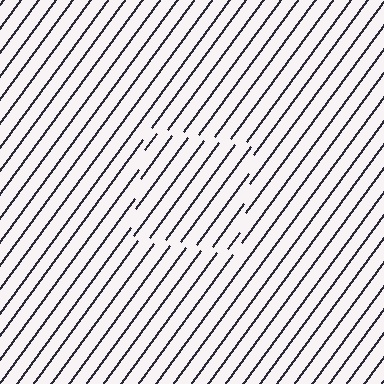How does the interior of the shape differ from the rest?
The interior of the shape contains the same grating, shifted by half a period — the contour is defined by the phase discontinuity where line-ends from the inner and outer gratings abut.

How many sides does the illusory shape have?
4 sides — the line-ends trace a square.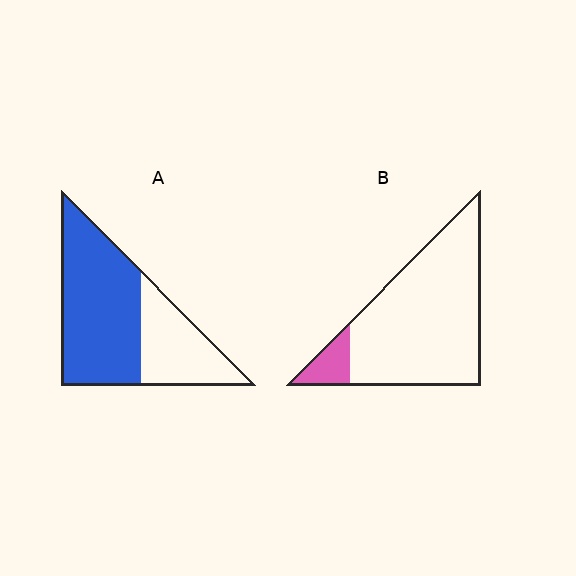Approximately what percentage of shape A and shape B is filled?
A is approximately 65% and B is approximately 10%.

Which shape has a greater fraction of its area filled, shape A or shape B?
Shape A.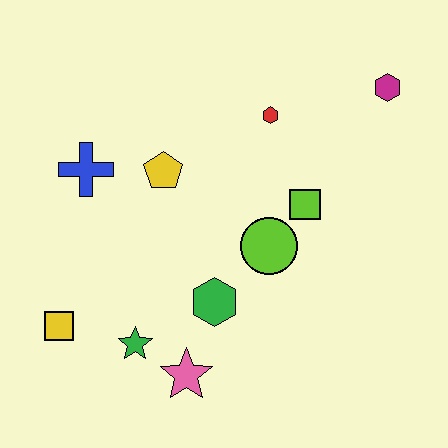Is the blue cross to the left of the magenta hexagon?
Yes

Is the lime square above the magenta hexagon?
No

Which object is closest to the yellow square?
The green star is closest to the yellow square.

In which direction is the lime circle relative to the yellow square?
The lime circle is to the right of the yellow square.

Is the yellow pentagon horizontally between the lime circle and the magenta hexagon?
No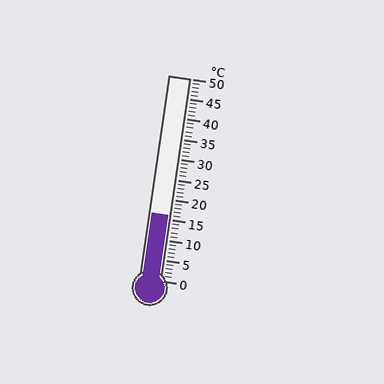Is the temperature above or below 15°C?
The temperature is above 15°C.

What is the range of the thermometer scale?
The thermometer scale ranges from 0°C to 50°C.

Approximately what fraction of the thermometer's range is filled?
The thermometer is filled to approximately 30% of its range.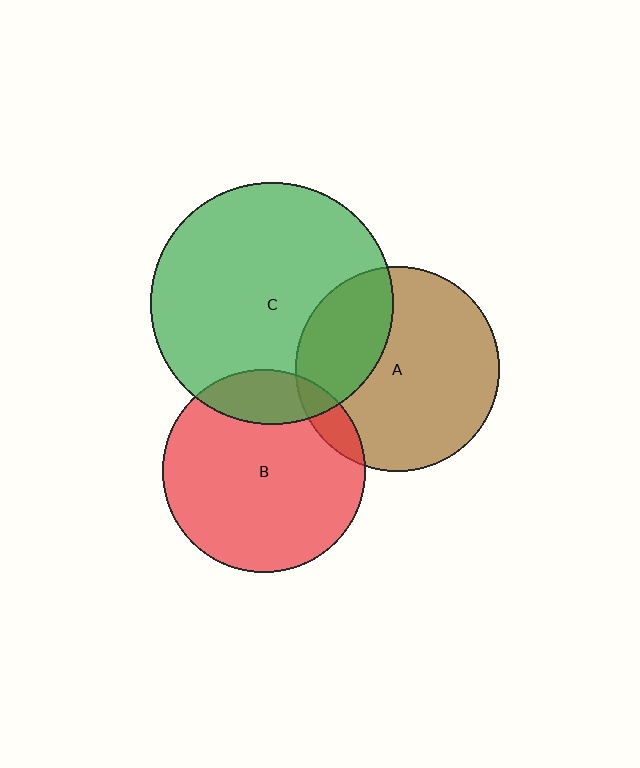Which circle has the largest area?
Circle C (green).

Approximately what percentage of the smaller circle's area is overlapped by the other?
Approximately 15%.